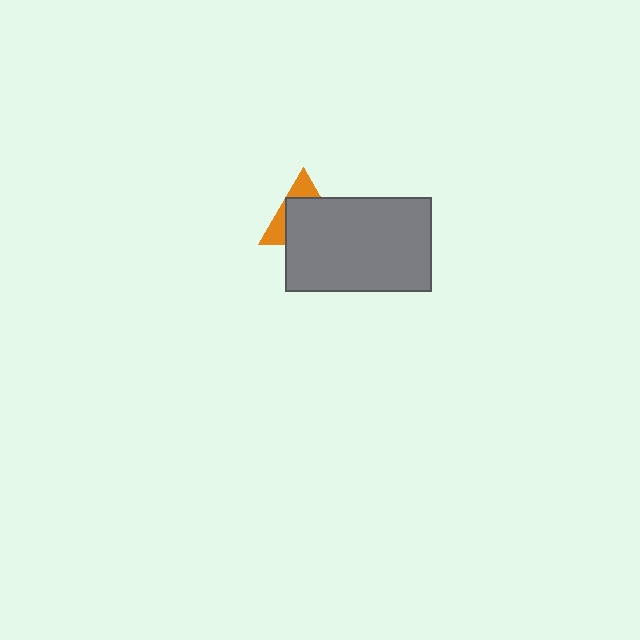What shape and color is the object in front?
The object in front is a gray rectangle.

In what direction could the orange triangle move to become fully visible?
The orange triangle could move toward the upper-left. That would shift it out from behind the gray rectangle entirely.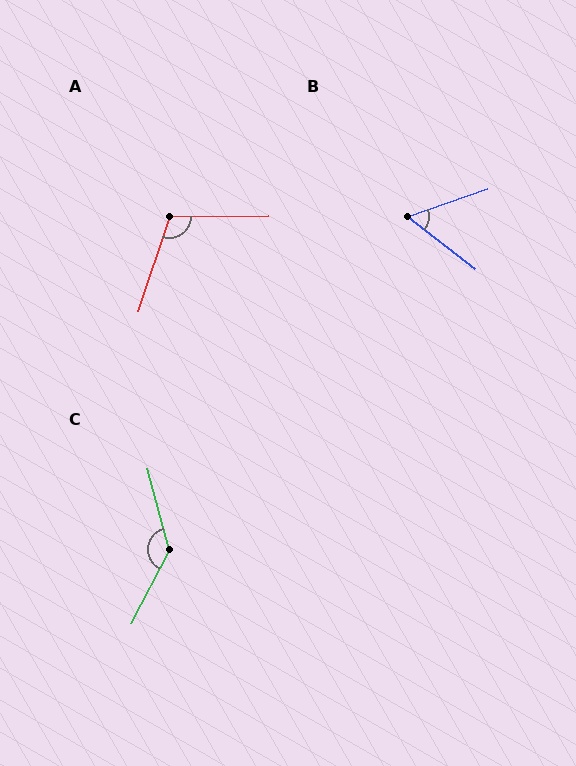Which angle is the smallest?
B, at approximately 57 degrees.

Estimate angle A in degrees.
Approximately 109 degrees.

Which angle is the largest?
C, at approximately 137 degrees.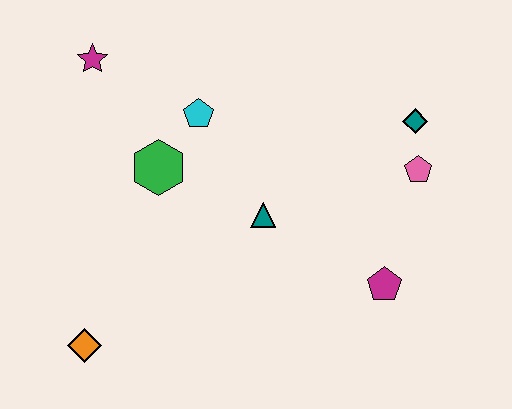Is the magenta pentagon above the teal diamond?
No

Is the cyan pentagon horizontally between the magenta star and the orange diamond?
No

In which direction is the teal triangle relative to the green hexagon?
The teal triangle is to the right of the green hexagon.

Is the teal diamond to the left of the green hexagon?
No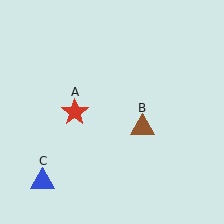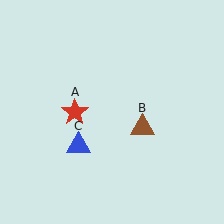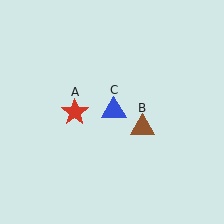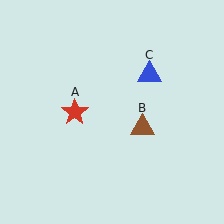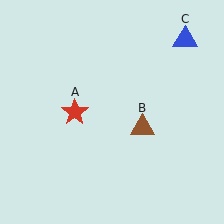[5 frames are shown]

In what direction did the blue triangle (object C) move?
The blue triangle (object C) moved up and to the right.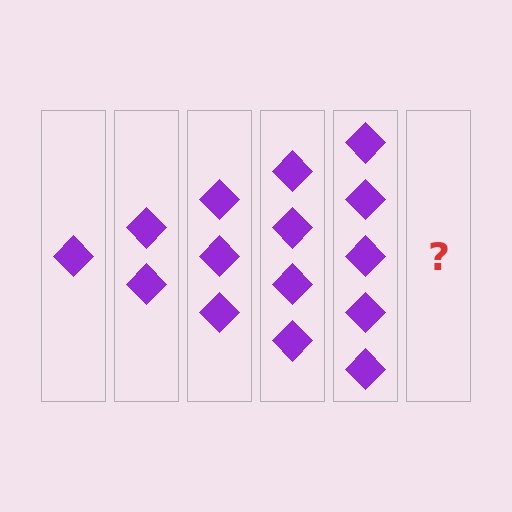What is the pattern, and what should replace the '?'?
The pattern is that each step adds one more diamond. The '?' should be 6 diamonds.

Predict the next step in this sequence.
The next step is 6 diamonds.